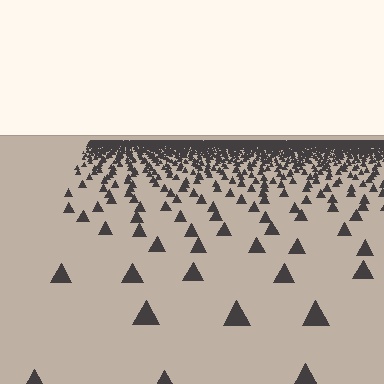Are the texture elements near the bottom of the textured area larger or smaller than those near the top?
Larger. Near the bottom, elements are closer to the viewer and appear at a bigger on-screen size.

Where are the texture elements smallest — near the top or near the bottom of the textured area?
Near the top.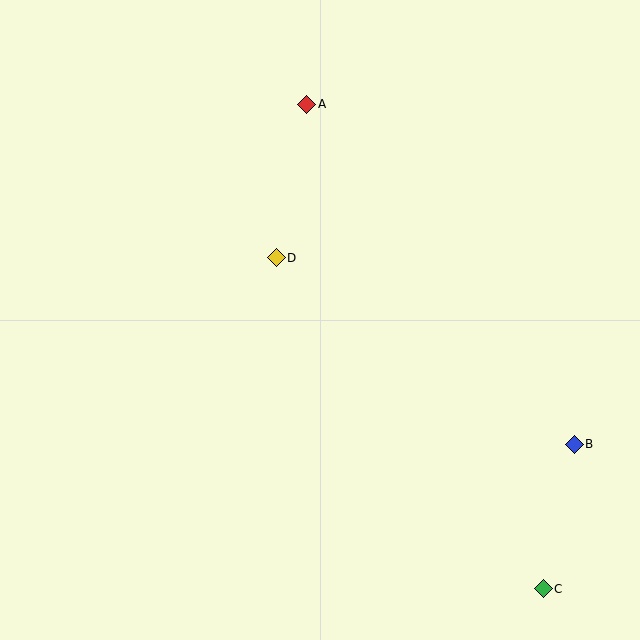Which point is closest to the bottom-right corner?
Point C is closest to the bottom-right corner.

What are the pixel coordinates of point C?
Point C is at (543, 589).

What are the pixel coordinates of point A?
Point A is at (307, 104).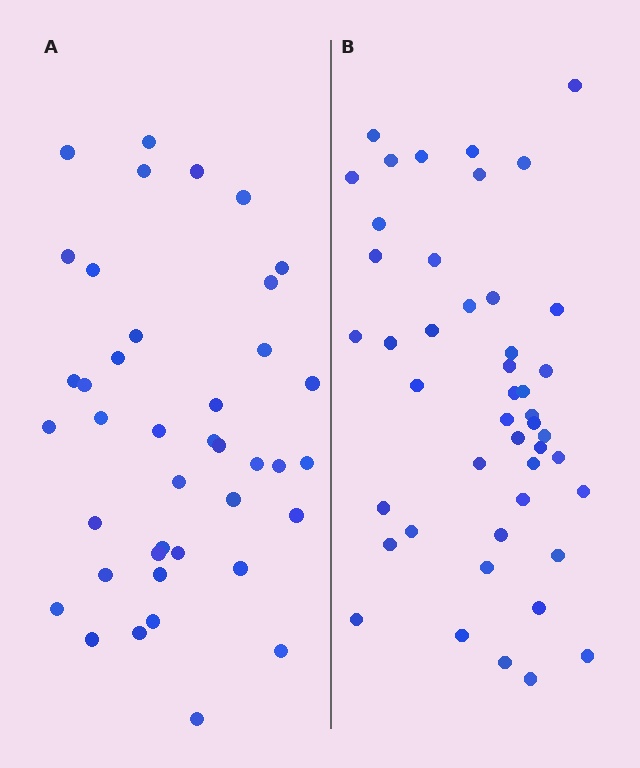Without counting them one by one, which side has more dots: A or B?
Region B (the right region) has more dots.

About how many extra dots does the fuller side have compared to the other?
Region B has about 6 more dots than region A.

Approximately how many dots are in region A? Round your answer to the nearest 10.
About 40 dots.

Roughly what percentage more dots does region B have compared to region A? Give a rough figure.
About 15% more.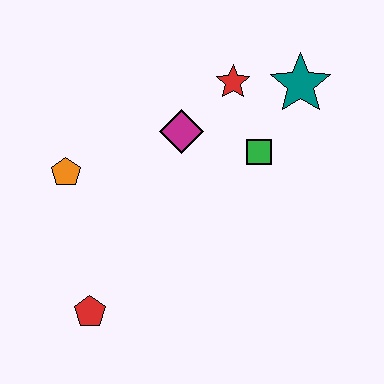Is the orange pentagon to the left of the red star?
Yes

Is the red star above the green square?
Yes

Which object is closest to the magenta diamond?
The red star is closest to the magenta diamond.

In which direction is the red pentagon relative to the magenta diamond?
The red pentagon is below the magenta diamond.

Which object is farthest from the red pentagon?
The teal star is farthest from the red pentagon.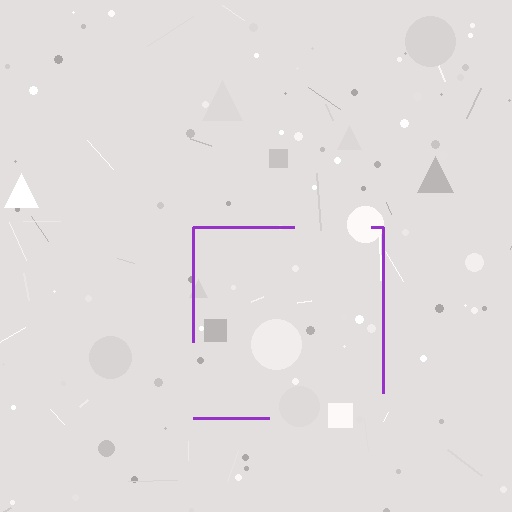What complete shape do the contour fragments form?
The contour fragments form a square.